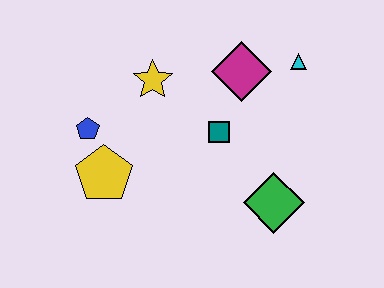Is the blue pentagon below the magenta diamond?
Yes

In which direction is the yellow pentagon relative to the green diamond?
The yellow pentagon is to the left of the green diamond.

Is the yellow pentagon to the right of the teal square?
No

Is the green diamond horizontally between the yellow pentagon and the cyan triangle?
Yes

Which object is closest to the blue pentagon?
The yellow pentagon is closest to the blue pentagon.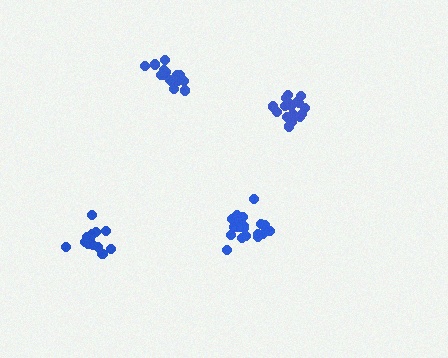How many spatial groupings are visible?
There are 4 spatial groupings.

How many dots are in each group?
Group 1: 20 dots, Group 2: 17 dots, Group 3: 16 dots, Group 4: 16 dots (69 total).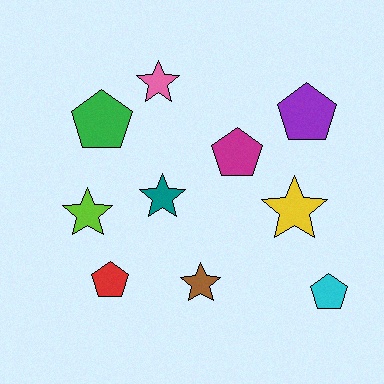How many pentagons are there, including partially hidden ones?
There are 5 pentagons.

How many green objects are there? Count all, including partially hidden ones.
There is 1 green object.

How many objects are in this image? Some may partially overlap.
There are 10 objects.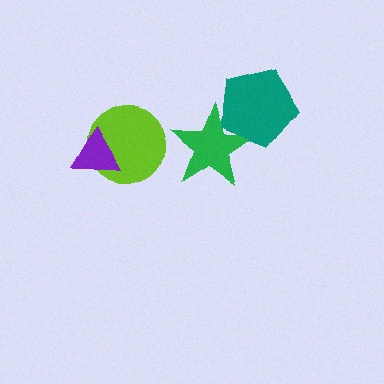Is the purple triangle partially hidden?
No, no other shape covers it.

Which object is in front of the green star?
The teal pentagon is in front of the green star.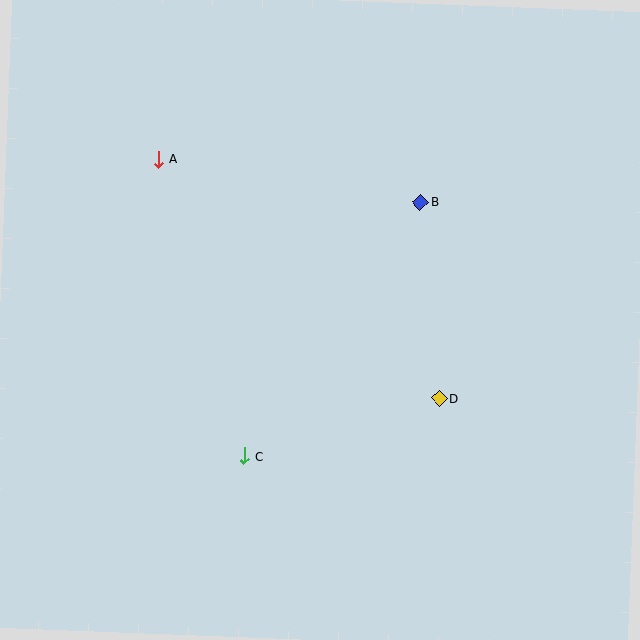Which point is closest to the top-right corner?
Point B is closest to the top-right corner.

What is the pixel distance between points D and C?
The distance between D and C is 203 pixels.